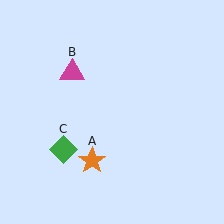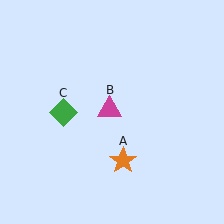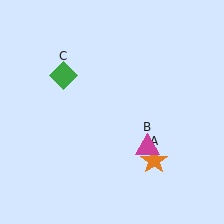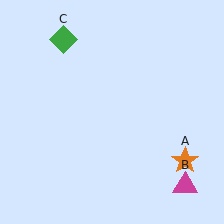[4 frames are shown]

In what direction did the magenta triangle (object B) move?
The magenta triangle (object B) moved down and to the right.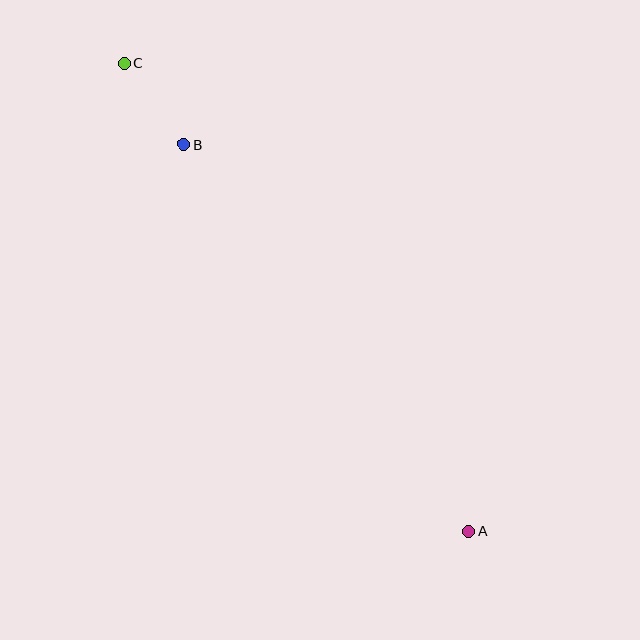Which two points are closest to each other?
Points B and C are closest to each other.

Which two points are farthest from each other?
Points A and C are farthest from each other.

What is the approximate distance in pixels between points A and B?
The distance between A and B is approximately 481 pixels.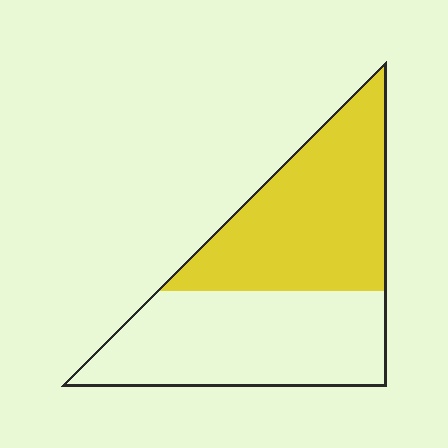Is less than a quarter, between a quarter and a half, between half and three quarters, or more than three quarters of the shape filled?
Between a quarter and a half.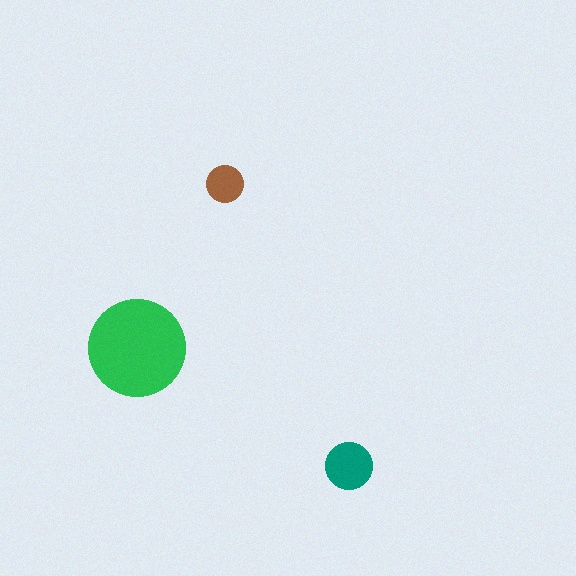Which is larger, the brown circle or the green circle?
The green one.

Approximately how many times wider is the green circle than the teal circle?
About 2 times wider.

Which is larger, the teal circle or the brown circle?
The teal one.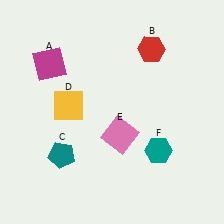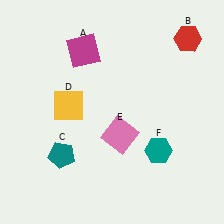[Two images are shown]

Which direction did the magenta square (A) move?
The magenta square (A) moved right.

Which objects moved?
The objects that moved are: the magenta square (A), the red hexagon (B).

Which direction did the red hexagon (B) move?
The red hexagon (B) moved right.